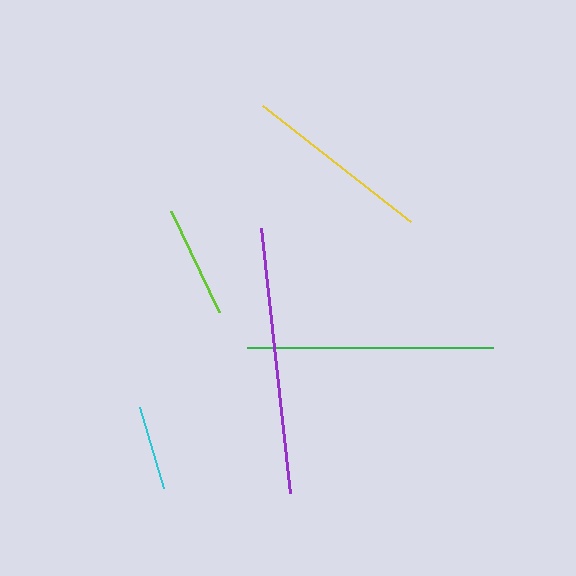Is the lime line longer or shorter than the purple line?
The purple line is longer than the lime line.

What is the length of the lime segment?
The lime segment is approximately 112 pixels long.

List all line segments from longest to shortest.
From longest to shortest: purple, green, yellow, lime, cyan.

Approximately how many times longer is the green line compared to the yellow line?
The green line is approximately 1.3 times the length of the yellow line.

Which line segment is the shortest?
The cyan line is the shortest at approximately 85 pixels.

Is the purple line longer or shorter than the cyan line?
The purple line is longer than the cyan line.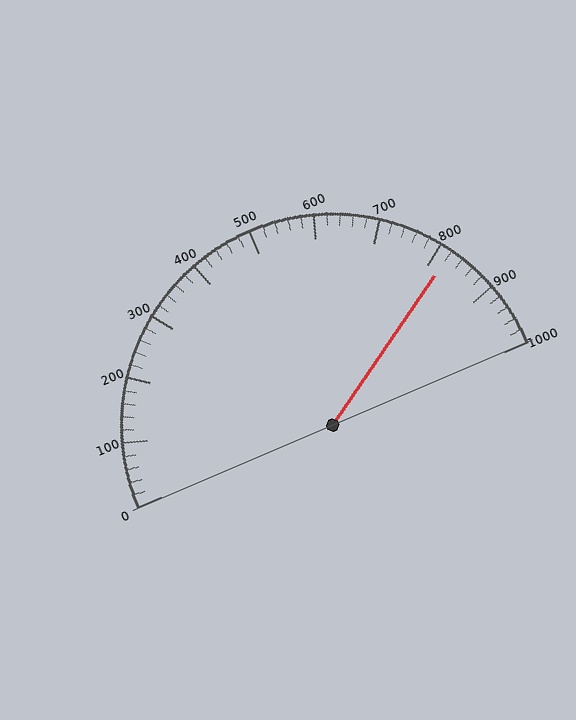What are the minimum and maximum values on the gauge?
The gauge ranges from 0 to 1000.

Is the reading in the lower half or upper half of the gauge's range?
The reading is in the upper half of the range (0 to 1000).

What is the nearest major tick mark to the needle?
The nearest major tick mark is 800.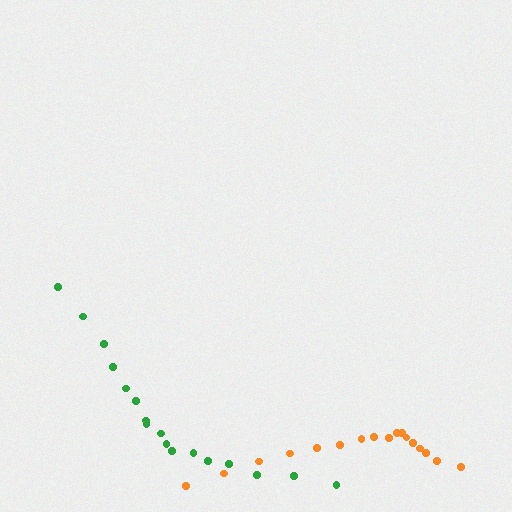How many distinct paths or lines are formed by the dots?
There are 2 distinct paths.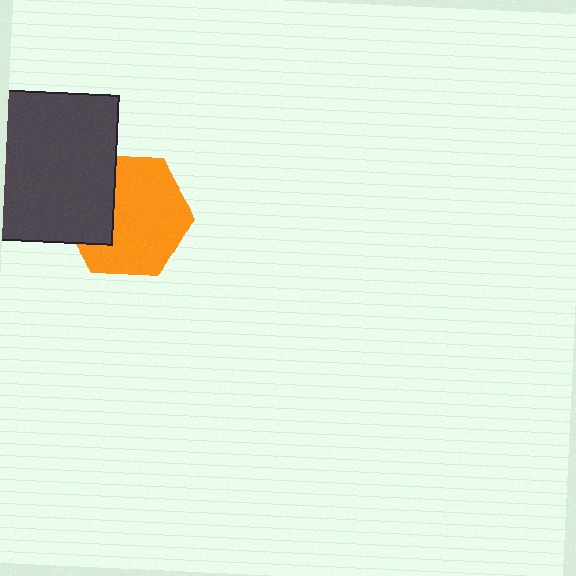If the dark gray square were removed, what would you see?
You would see the complete orange hexagon.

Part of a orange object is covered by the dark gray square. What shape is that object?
It is a hexagon.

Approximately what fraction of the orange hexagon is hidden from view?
Roughly 31% of the orange hexagon is hidden behind the dark gray square.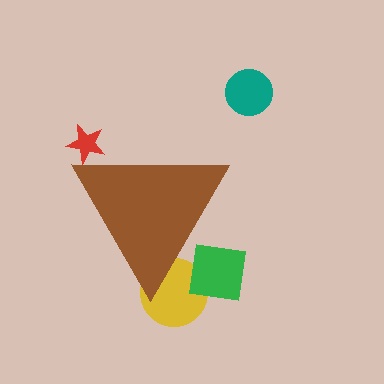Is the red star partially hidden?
Yes, the red star is partially hidden behind the brown triangle.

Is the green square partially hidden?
Yes, the green square is partially hidden behind the brown triangle.